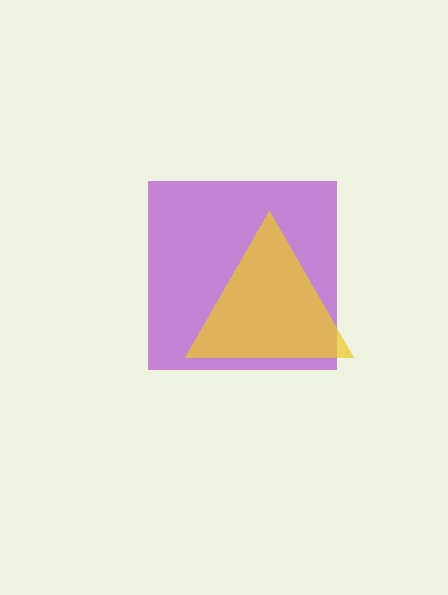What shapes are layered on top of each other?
The layered shapes are: a purple square, a yellow triangle.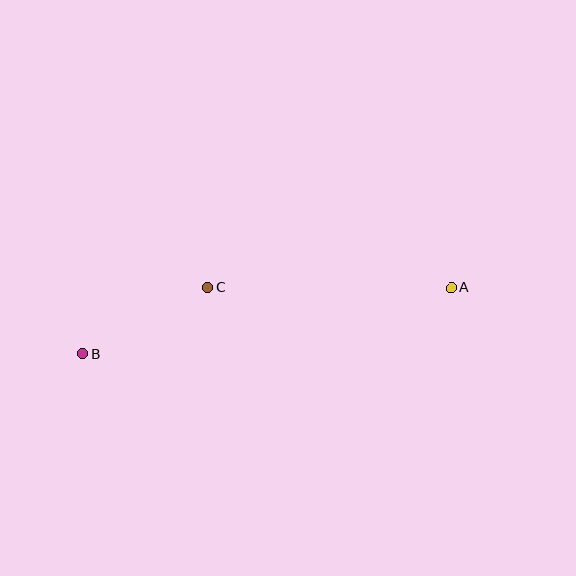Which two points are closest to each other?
Points B and C are closest to each other.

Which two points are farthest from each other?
Points A and B are farthest from each other.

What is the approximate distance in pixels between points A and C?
The distance between A and C is approximately 243 pixels.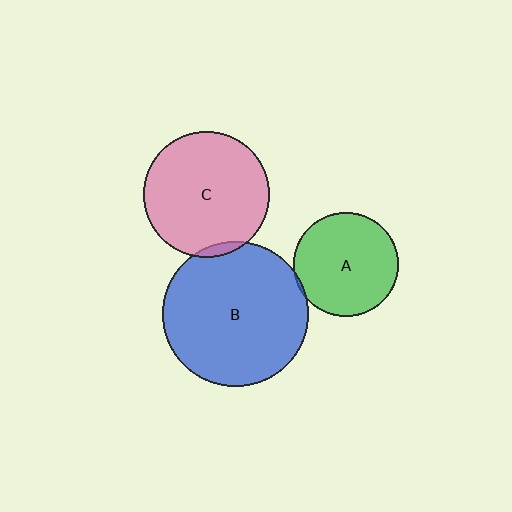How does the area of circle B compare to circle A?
Approximately 1.9 times.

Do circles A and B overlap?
Yes.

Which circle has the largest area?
Circle B (blue).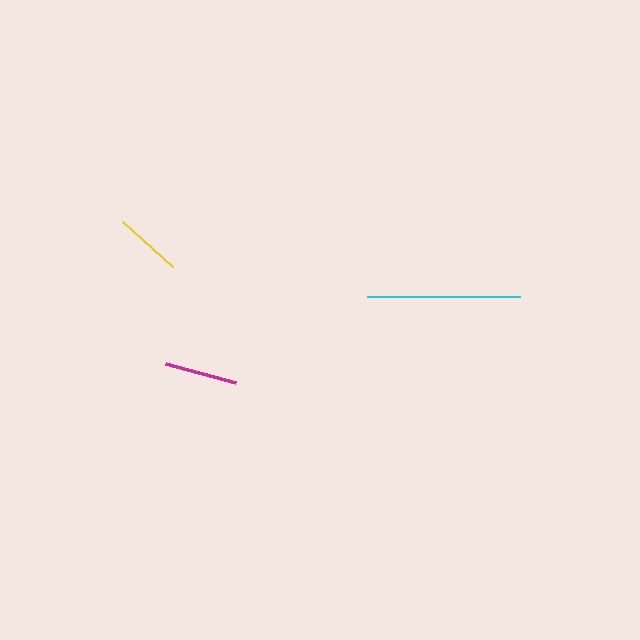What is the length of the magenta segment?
The magenta segment is approximately 73 pixels long.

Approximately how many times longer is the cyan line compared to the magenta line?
The cyan line is approximately 2.1 times the length of the magenta line.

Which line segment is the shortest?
The yellow line is the shortest at approximately 68 pixels.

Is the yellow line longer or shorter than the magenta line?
The magenta line is longer than the yellow line.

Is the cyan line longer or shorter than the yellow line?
The cyan line is longer than the yellow line.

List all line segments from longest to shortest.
From longest to shortest: cyan, magenta, yellow.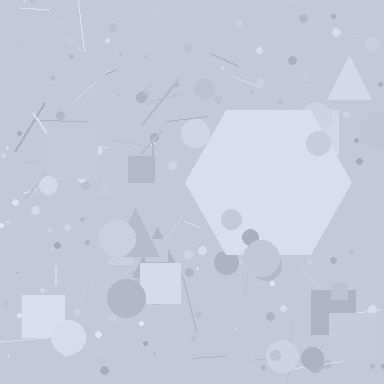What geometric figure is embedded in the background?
A hexagon is embedded in the background.